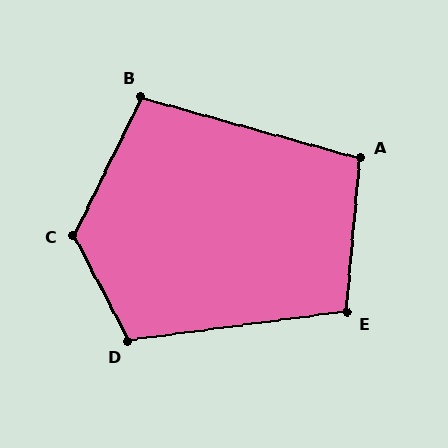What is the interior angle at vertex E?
Approximately 102 degrees (obtuse).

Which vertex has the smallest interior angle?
A, at approximately 101 degrees.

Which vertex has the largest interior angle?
C, at approximately 126 degrees.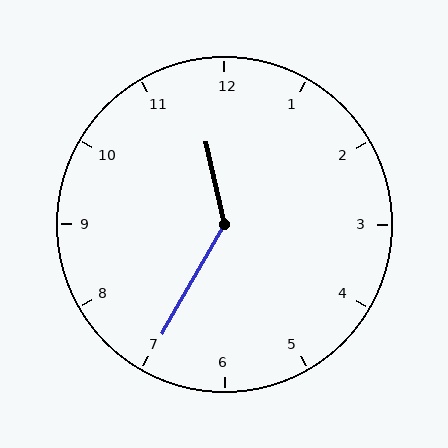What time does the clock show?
11:35.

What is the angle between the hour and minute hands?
Approximately 138 degrees.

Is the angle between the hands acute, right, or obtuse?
It is obtuse.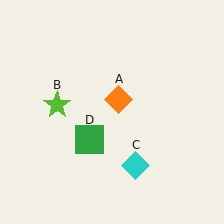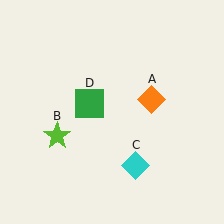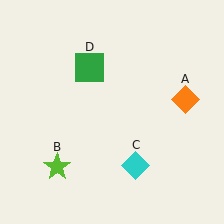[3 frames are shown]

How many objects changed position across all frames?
3 objects changed position: orange diamond (object A), lime star (object B), green square (object D).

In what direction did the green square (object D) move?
The green square (object D) moved up.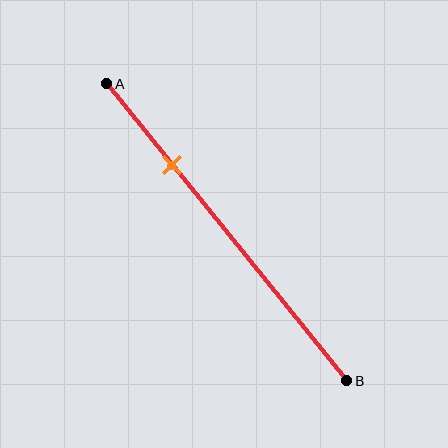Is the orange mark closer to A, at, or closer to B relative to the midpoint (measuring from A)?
The orange mark is closer to point A than the midpoint of segment AB.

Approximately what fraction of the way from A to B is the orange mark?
The orange mark is approximately 25% of the way from A to B.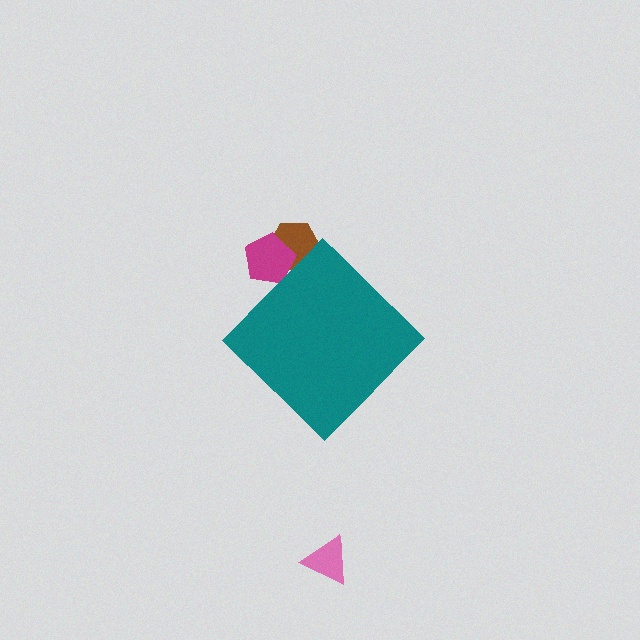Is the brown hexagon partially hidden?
Yes, the brown hexagon is partially hidden behind the teal diamond.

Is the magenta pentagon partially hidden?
Yes, the magenta pentagon is partially hidden behind the teal diamond.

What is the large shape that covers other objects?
A teal diamond.